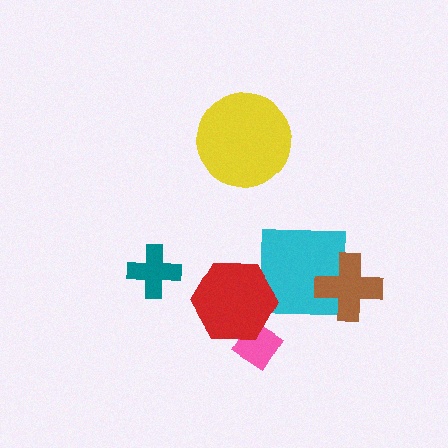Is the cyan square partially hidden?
Yes, it is partially covered by another shape.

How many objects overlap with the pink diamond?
1 object overlaps with the pink diamond.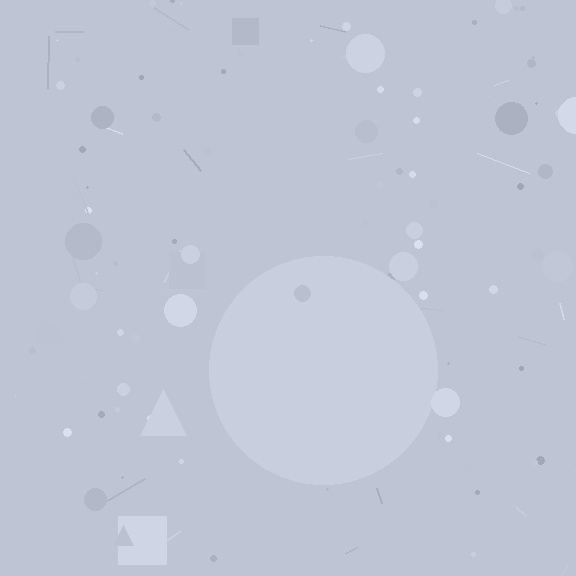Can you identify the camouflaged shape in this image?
The camouflaged shape is a circle.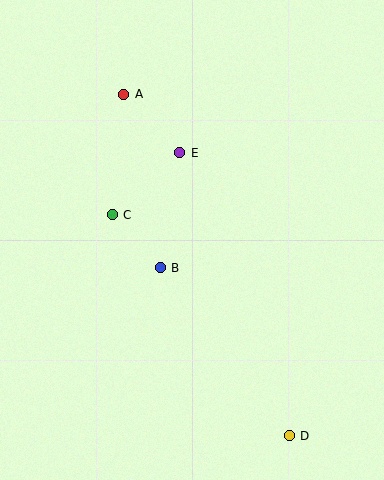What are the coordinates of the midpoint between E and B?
The midpoint between E and B is at (170, 210).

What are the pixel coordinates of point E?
Point E is at (180, 153).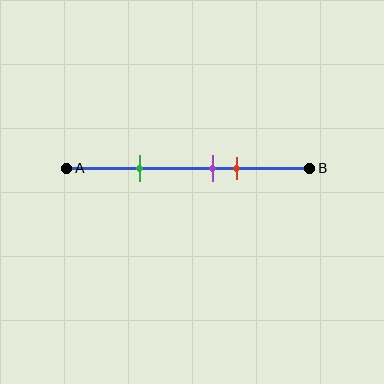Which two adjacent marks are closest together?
The purple and red marks are the closest adjacent pair.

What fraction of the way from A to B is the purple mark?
The purple mark is approximately 60% (0.6) of the way from A to B.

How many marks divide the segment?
There are 3 marks dividing the segment.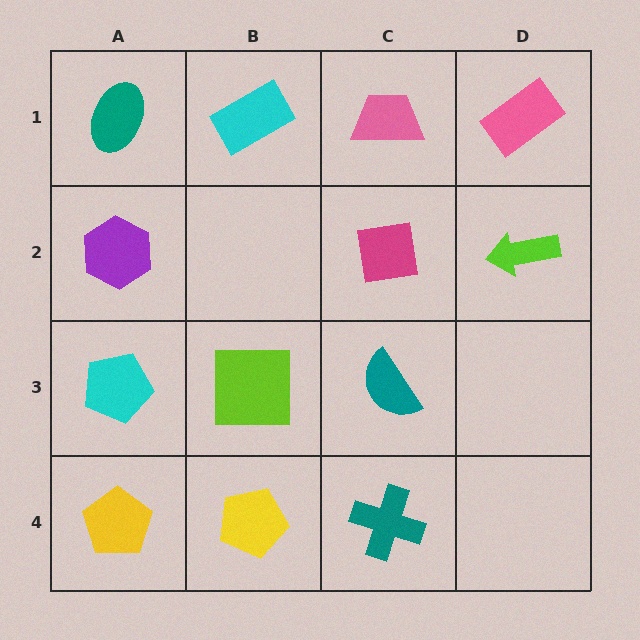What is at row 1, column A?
A teal ellipse.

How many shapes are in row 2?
3 shapes.